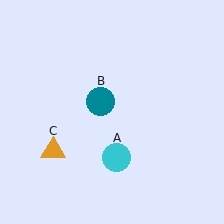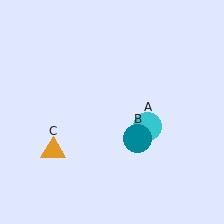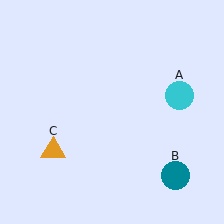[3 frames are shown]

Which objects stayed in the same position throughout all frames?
Orange triangle (object C) remained stationary.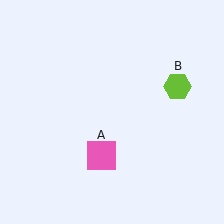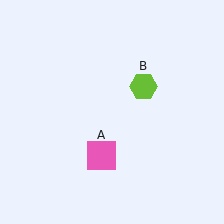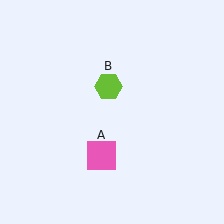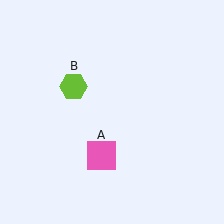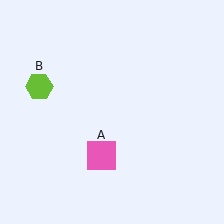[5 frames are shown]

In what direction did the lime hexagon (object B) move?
The lime hexagon (object B) moved left.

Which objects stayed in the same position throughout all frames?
Pink square (object A) remained stationary.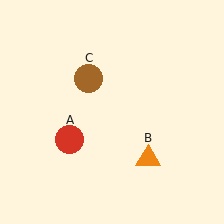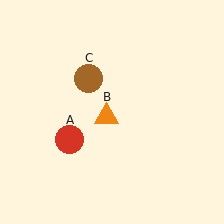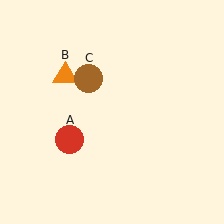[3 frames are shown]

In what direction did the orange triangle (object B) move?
The orange triangle (object B) moved up and to the left.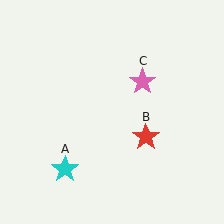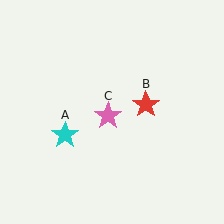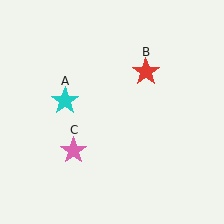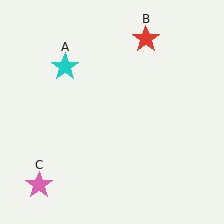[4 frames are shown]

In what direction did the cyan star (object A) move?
The cyan star (object A) moved up.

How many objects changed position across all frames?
3 objects changed position: cyan star (object A), red star (object B), pink star (object C).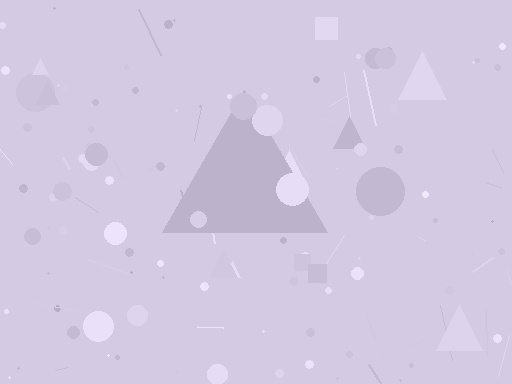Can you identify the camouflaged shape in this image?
The camouflaged shape is a triangle.